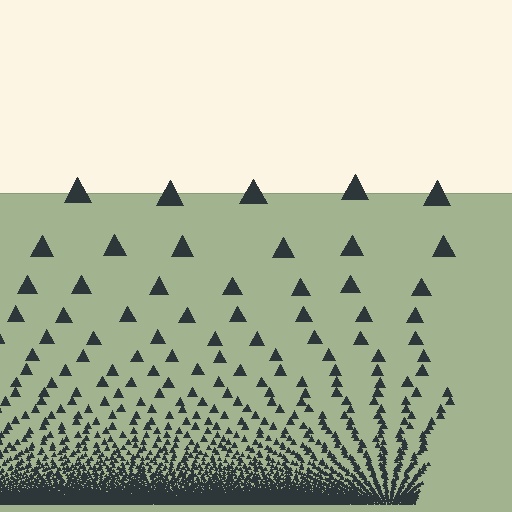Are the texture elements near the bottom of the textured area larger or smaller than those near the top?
Smaller. The gradient is inverted — elements near the bottom are smaller and denser.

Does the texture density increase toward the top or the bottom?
Density increases toward the bottom.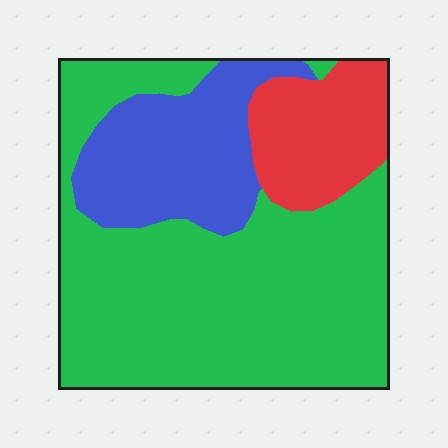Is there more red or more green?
Green.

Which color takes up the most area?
Green, at roughly 60%.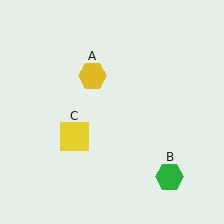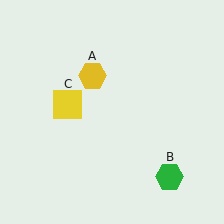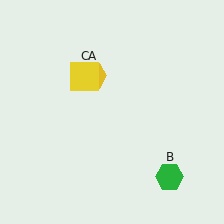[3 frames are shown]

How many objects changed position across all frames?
1 object changed position: yellow square (object C).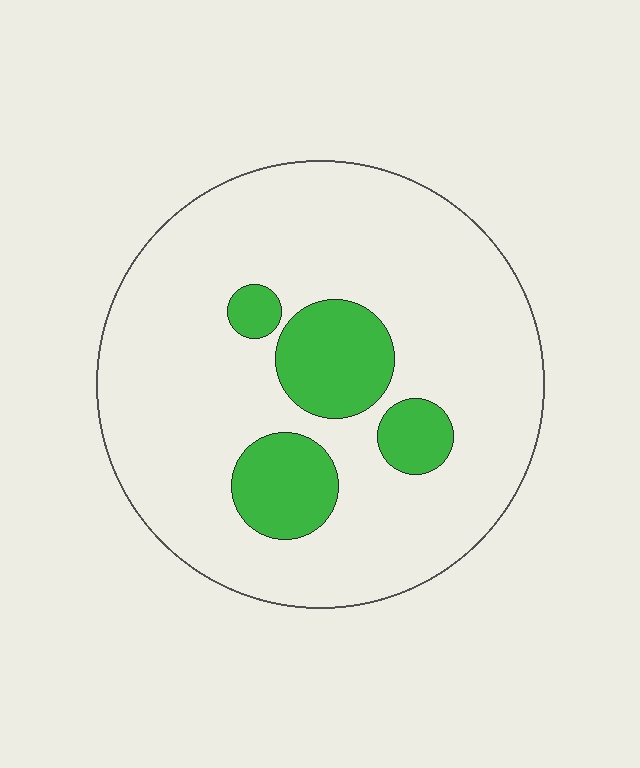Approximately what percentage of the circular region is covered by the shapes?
Approximately 15%.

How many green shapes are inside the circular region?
4.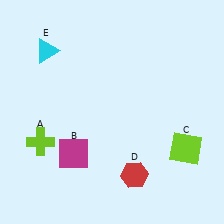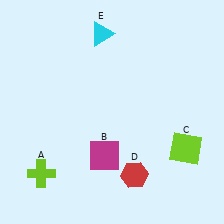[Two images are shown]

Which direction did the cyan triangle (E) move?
The cyan triangle (E) moved right.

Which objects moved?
The objects that moved are: the lime cross (A), the magenta square (B), the cyan triangle (E).